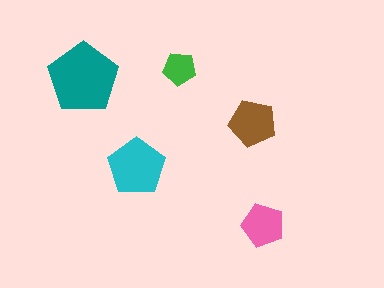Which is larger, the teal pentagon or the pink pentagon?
The teal one.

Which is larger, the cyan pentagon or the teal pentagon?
The teal one.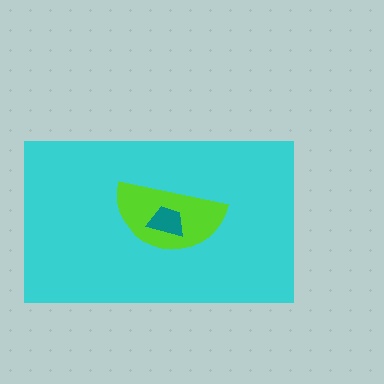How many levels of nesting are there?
3.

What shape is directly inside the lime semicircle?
The teal trapezoid.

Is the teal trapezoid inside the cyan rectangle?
Yes.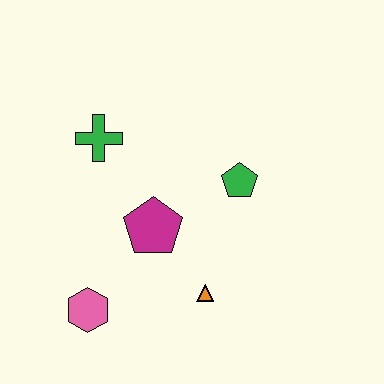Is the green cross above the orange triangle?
Yes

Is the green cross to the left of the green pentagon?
Yes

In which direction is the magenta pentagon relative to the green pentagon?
The magenta pentagon is to the left of the green pentagon.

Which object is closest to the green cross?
The magenta pentagon is closest to the green cross.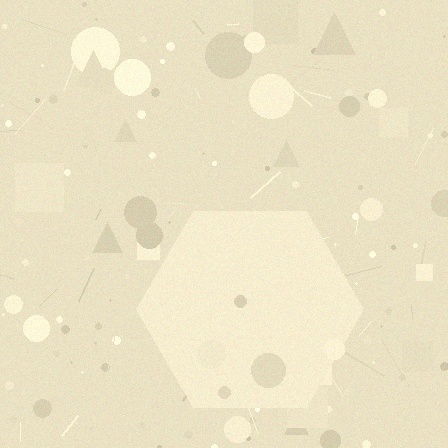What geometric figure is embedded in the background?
A hexagon is embedded in the background.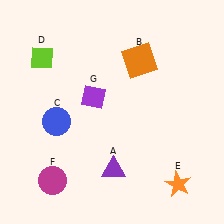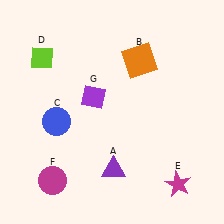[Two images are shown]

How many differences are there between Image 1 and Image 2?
There is 1 difference between the two images.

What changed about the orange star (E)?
In Image 1, E is orange. In Image 2, it changed to magenta.